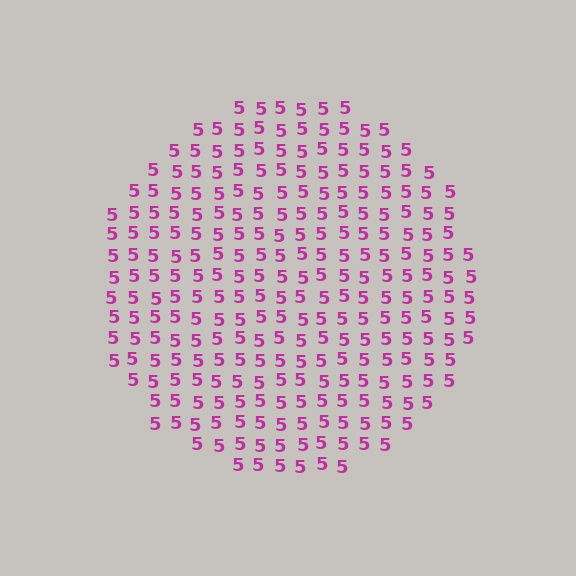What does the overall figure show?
The overall figure shows a circle.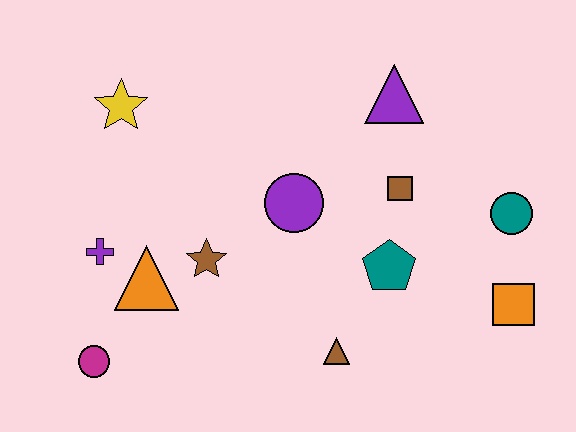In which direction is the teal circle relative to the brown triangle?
The teal circle is to the right of the brown triangle.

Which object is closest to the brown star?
The orange triangle is closest to the brown star.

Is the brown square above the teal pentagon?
Yes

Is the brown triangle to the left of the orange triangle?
No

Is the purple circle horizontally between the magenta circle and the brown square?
Yes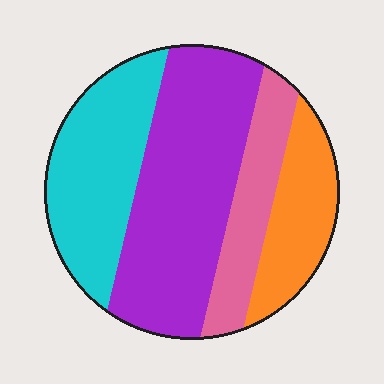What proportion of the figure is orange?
Orange covers around 15% of the figure.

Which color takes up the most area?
Purple, at roughly 40%.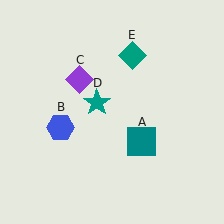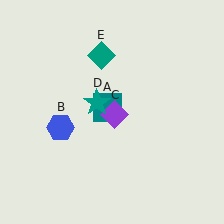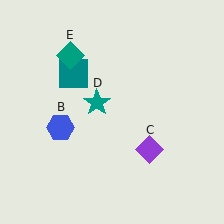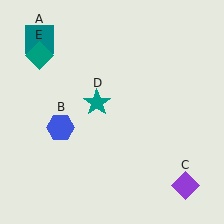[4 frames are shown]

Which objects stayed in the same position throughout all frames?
Blue hexagon (object B) and teal star (object D) remained stationary.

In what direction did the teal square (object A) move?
The teal square (object A) moved up and to the left.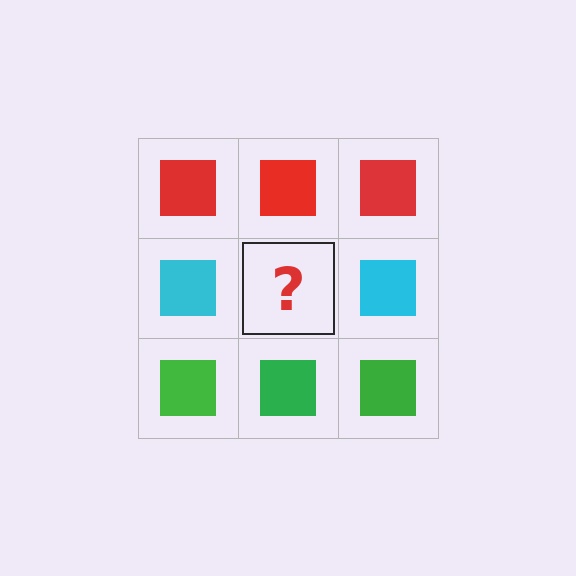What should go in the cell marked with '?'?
The missing cell should contain a cyan square.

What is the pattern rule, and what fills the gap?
The rule is that each row has a consistent color. The gap should be filled with a cyan square.